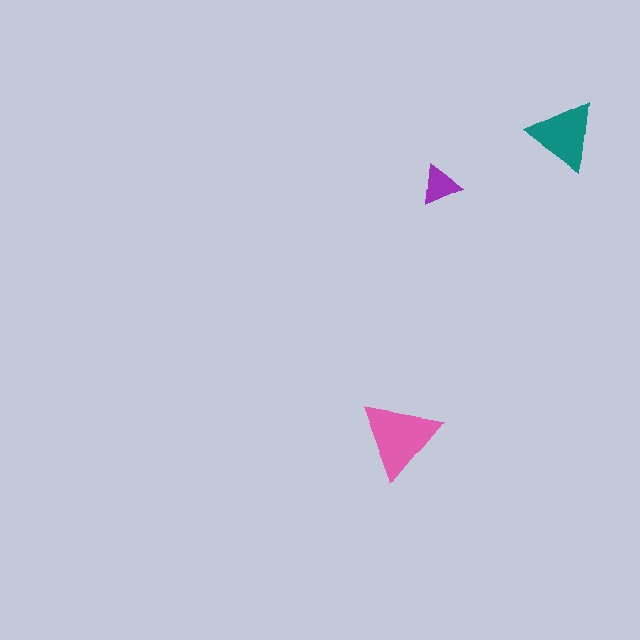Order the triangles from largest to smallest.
the pink one, the teal one, the purple one.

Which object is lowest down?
The pink triangle is bottommost.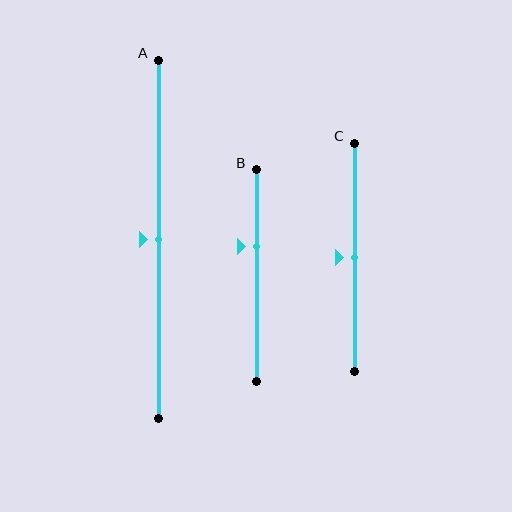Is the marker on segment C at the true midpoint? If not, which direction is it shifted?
Yes, the marker on segment C is at the true midpoint.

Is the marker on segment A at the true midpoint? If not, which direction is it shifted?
Yes, the marker on segment A is at the true midpoint.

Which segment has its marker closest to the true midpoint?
Segment A has its marker closest to the true midpoint.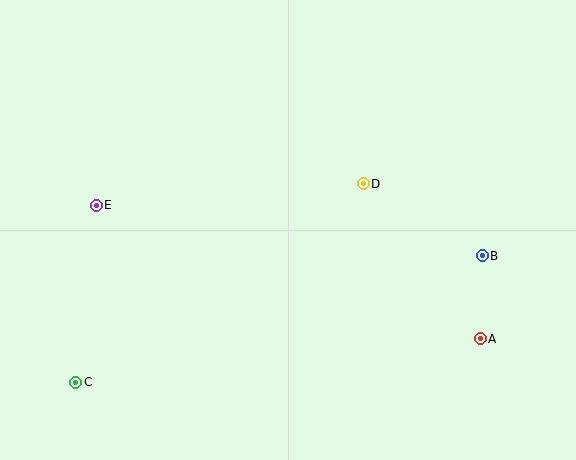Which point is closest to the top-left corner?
Point E is closest to the top-left corner.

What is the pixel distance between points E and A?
The distance between E and A is 406 pixels.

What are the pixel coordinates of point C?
Point C is at (76, 382).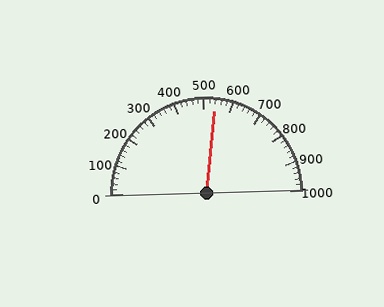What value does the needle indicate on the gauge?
The needle indicates approximately 540.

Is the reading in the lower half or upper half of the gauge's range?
The reading is in the upper half of the range (0 to 1000).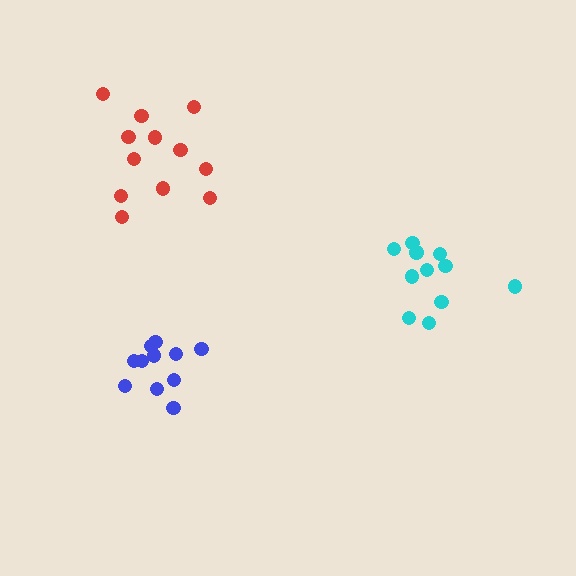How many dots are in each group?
Group 1: 12 dots, Group 2: 11 dots, Group 3: 11 dots (34 total).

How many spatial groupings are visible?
There are 3 spatial groupings.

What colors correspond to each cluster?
The clusters are colored: red, cyan, blue.